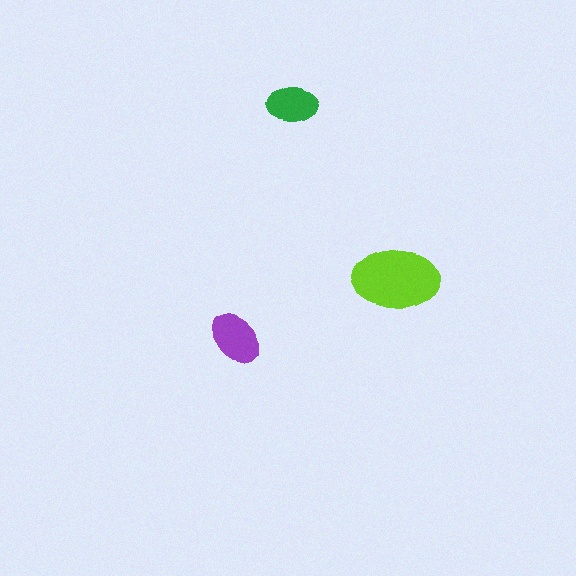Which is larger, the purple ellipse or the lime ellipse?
The lime one.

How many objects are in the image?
There are 3 objects in the image.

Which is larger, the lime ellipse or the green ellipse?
The lime one.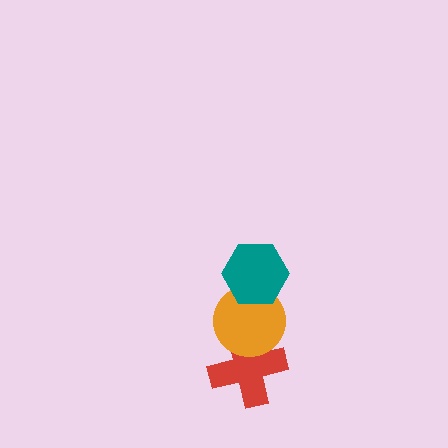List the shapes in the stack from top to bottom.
From top to bottom: the teal hexagon, the orange circle, the red cross.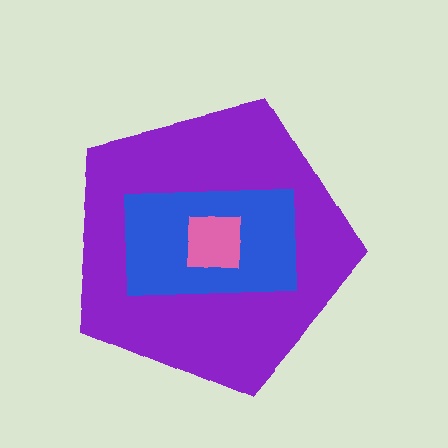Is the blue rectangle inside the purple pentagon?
Yes.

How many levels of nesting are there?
3.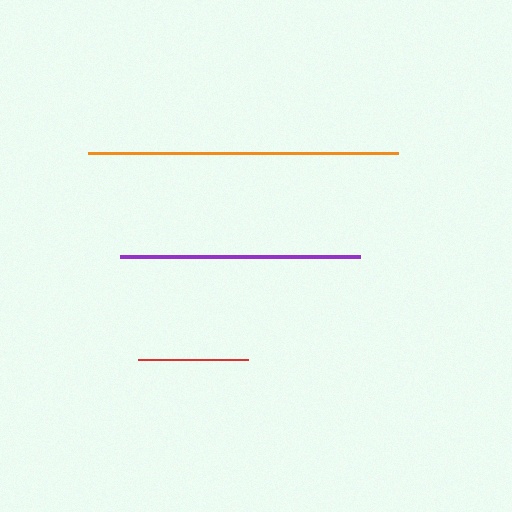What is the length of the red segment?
The red segment is approximately 110 pixels long.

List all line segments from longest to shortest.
From longest to shortest: orange, purple, red.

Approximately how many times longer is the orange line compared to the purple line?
The orange line is approximately 1.3 times the length of the purple line.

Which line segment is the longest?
The orange line is the longest at approximately 310 pixels.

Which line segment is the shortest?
The red line is the shortest at approximately 110 pixels.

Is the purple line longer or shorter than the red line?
The purple line is longer than the red line.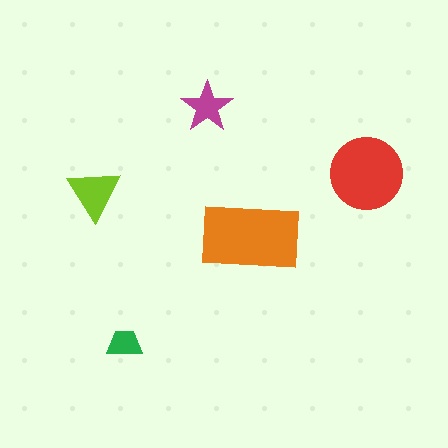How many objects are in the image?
There are 5 objects in the image.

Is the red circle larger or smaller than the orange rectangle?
Smaller.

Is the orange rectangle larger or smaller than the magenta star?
Larger.